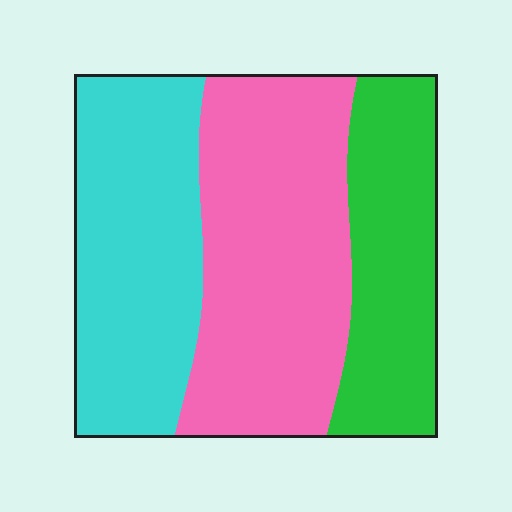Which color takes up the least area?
Green, at roughly 25%.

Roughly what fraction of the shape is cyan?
Cyan takes up between a third and a half of the shape.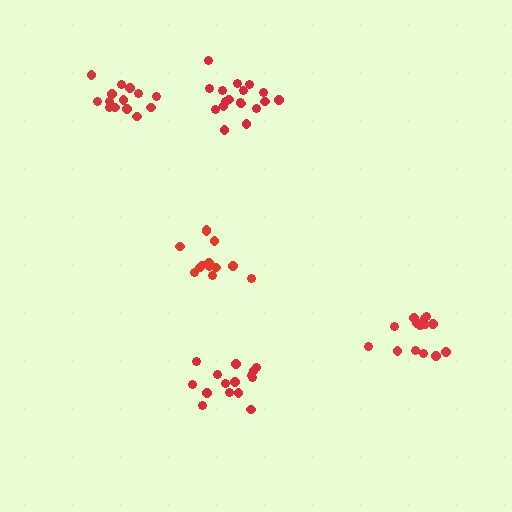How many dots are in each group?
Group 1: 18 dots, Group 2: 14 dots, Group 3: 13 dots, Group 4: 15 dots, Group 5: 14 dots (74 total).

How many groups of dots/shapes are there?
There are 5 groups.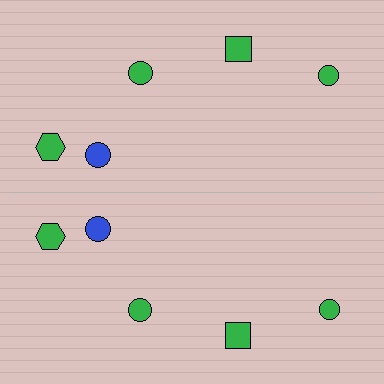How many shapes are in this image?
There are 10 shapes in this image.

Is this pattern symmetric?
Yes, this pattern has bilateral (reflection) symmetry.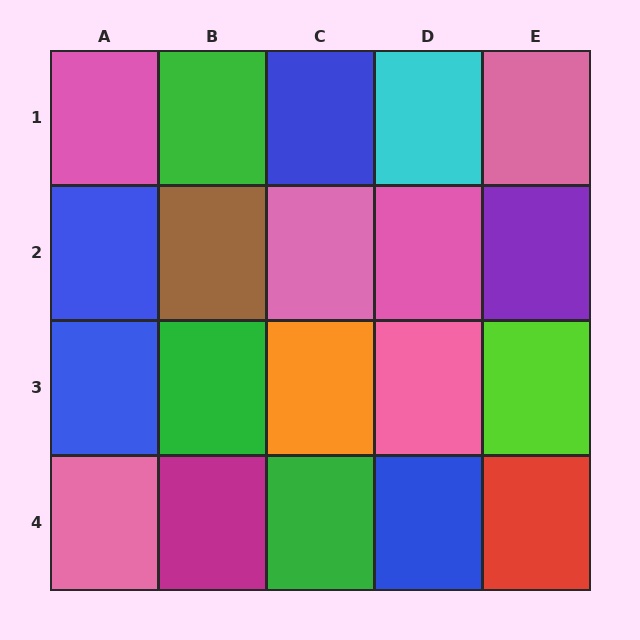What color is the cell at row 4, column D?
Blue.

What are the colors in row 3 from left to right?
Blue, green, orange, pink, lime.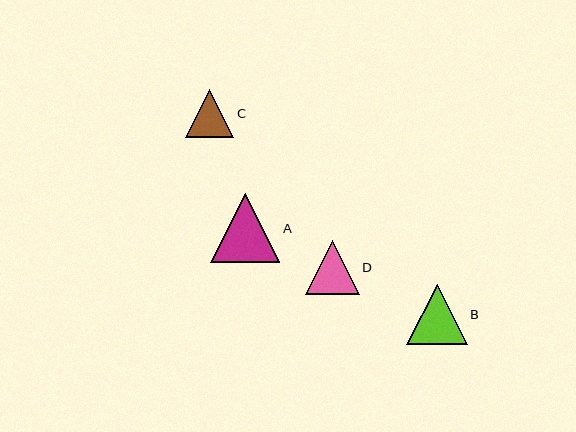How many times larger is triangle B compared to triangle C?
Triangle B is approximately 1.3 times the size of triangle C.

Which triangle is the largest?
Triangle A is the largest with a size of approximately 69 pixels.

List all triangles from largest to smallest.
From largest to smallest: A, B, D, C.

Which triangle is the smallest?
Triangle C is the smallest with a size of approximately 48 pixels.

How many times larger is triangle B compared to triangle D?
Triangle B is approximately 1.1 times the size of triangle D.